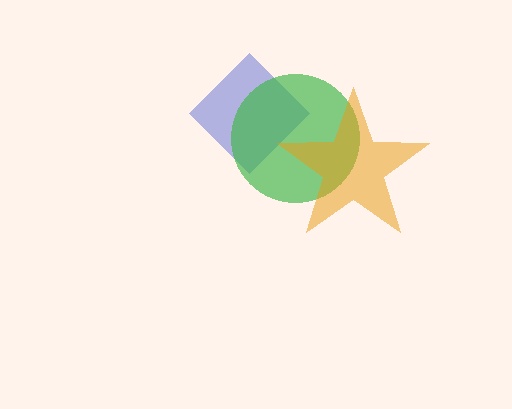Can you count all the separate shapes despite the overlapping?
Yes, there are 3 separate shapes.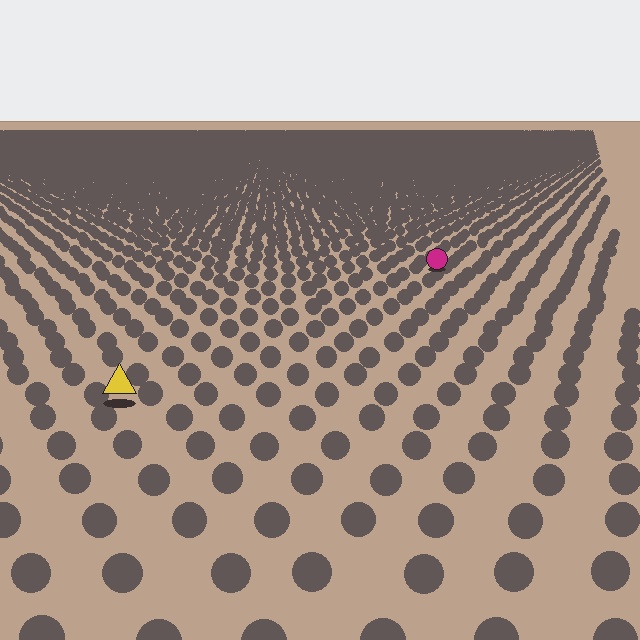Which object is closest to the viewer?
The yellow triangle is closest. The texture marks near it are larger and more spread out.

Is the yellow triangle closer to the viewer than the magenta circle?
Yes. The yellow triangle is closer — you can tell from the texture gradient: the ground texture is coarser near it.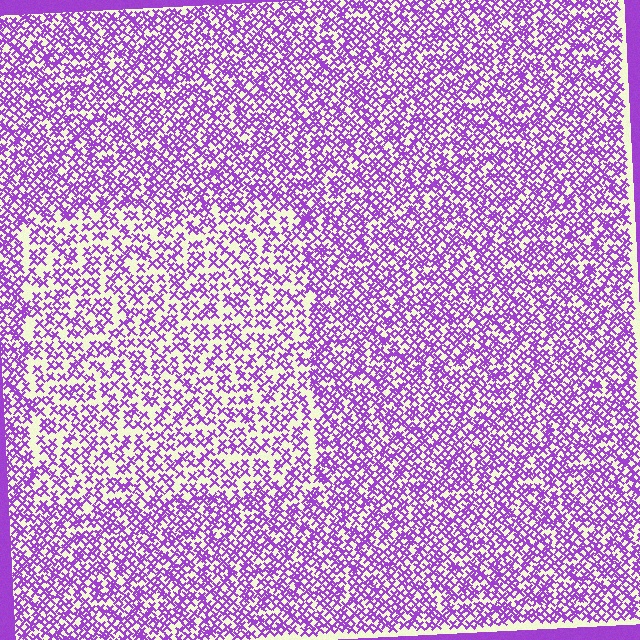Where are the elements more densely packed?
The elements are more densely packed outside the rectangle boundary.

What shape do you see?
I see a rectangle.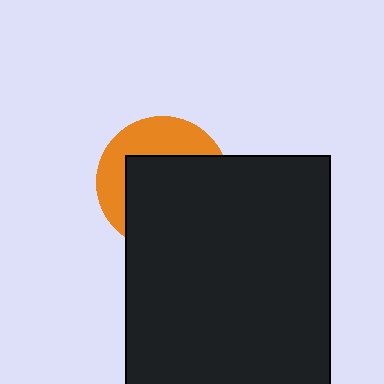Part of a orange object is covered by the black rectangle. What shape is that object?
It is a circle.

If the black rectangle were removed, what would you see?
You would see the complete orange circle.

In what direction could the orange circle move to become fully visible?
The orange circle could move toward the upper-left. That would shift it out from behind the black rectangle entirely.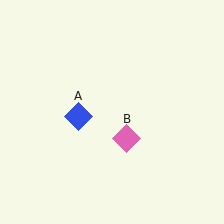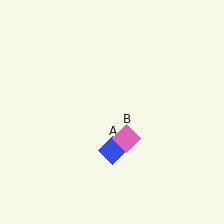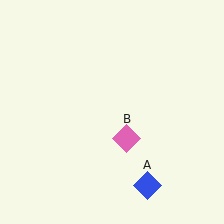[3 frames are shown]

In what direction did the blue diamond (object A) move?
The blue diamond (object A) moved down and to the right.